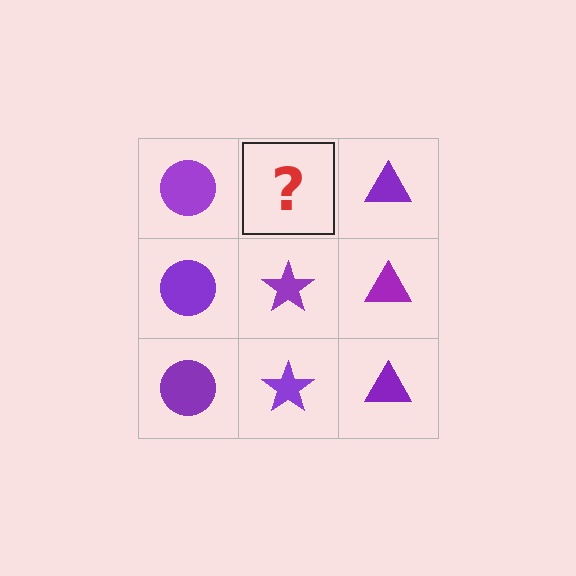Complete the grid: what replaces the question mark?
The question mark should be replaced with a purple star.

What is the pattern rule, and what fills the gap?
The rule is that each column has a consistent shape. The gap should be filled with a purple star.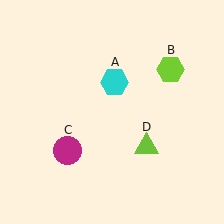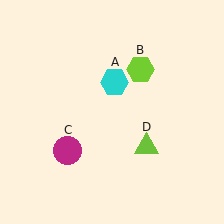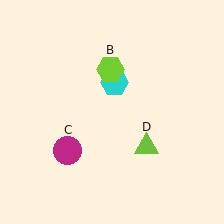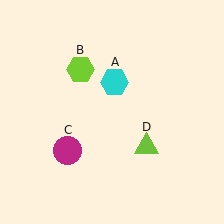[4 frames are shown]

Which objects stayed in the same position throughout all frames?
Cyan hexagon (object A) and magenta circle (object C) and lime triangle (object D) remained stationary.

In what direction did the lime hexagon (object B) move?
The lime hexagon (object B) moved left.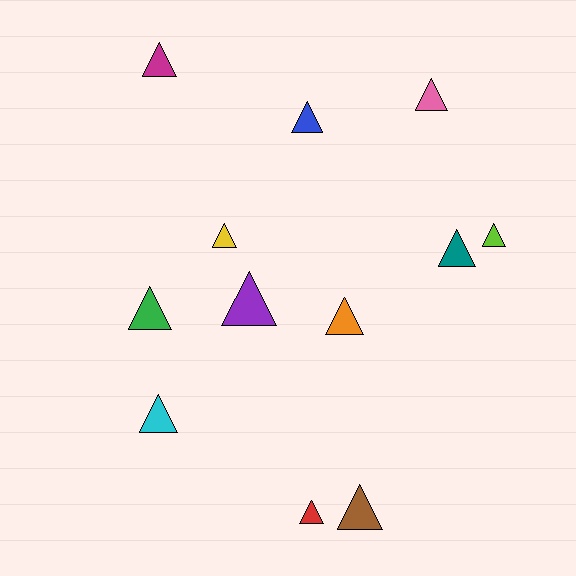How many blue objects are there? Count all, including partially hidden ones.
There is 1 blue object.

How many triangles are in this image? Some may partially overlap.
There are 12 triangles.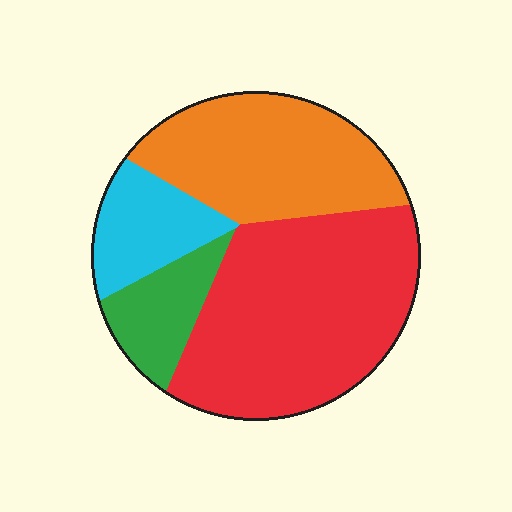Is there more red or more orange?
Red.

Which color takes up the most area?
Red, at roughly 45%.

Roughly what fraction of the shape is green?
Green covers 11% of the shape.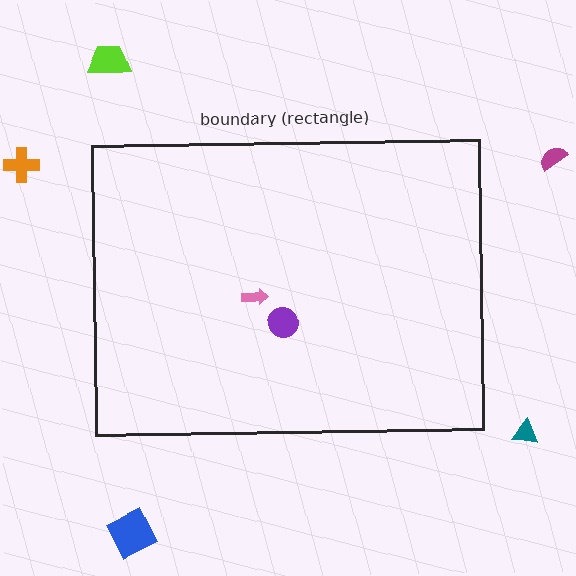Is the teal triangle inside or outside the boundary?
Outside.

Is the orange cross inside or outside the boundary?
Outside.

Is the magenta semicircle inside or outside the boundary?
Outside.